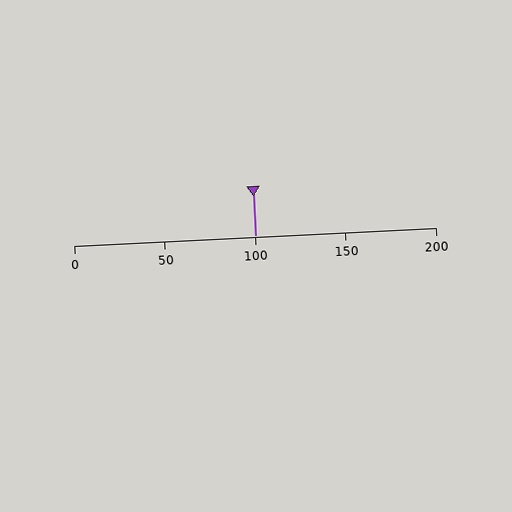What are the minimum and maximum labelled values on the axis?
The axis runs from 0 to 200.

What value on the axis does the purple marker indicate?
The marker indicates approximately 100.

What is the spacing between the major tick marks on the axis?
The major ticks are spaced 50 apart.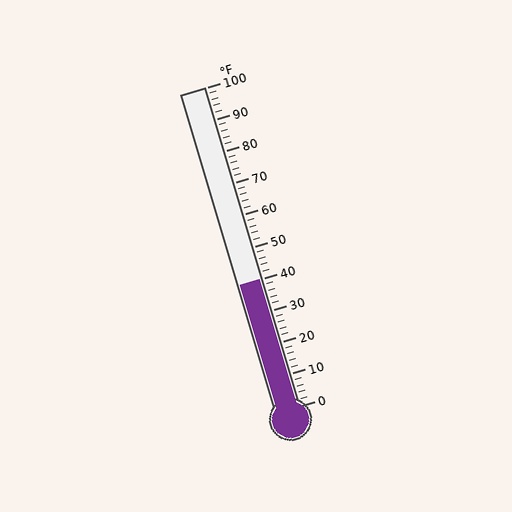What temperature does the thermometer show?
The thermometer shows approximately 40°F.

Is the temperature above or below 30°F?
The temperature is above 30°F.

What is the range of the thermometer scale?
The thermometer scale ranges from 0°F to 100°F.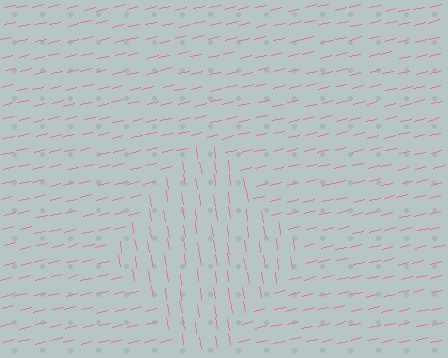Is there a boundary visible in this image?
Yes, there is a texture boundary formed by a change in line orientation.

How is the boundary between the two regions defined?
The boundary is defined purely by a change in line orientation (approximately 85 degrees difference). All lines are the same color and thickness.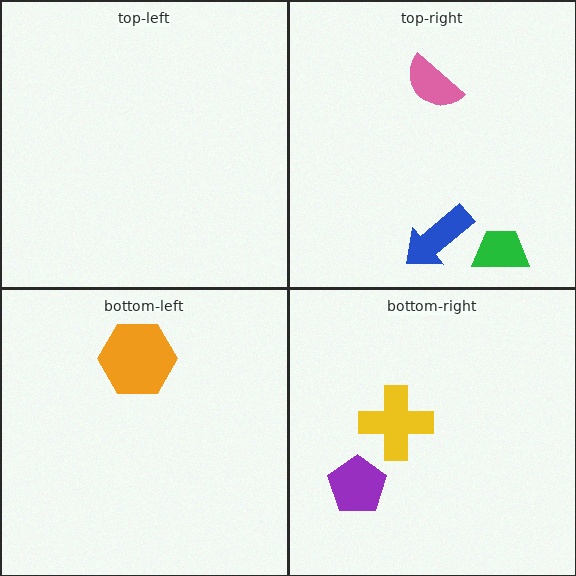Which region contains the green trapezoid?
The top-right region.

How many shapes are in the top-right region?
3.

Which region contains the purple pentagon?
The bottom-right region.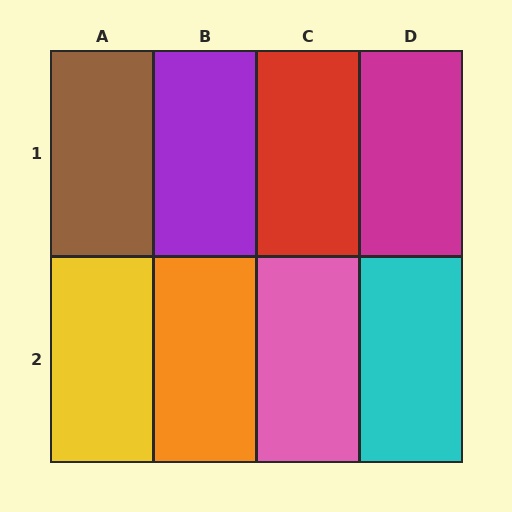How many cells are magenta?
1 cell is magenta.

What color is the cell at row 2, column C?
Pink.